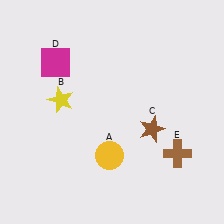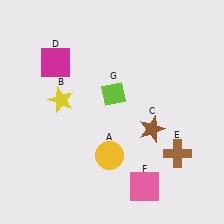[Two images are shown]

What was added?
A pink square (F), a lime diamond (G) were added in Image 2.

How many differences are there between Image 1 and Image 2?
There are 2 differences between the two images.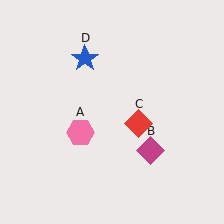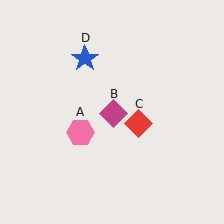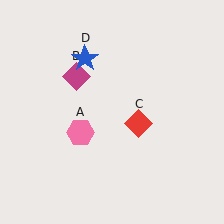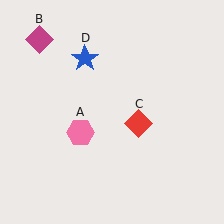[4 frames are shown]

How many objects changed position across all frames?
1 object changed position: magenta diamond (object B).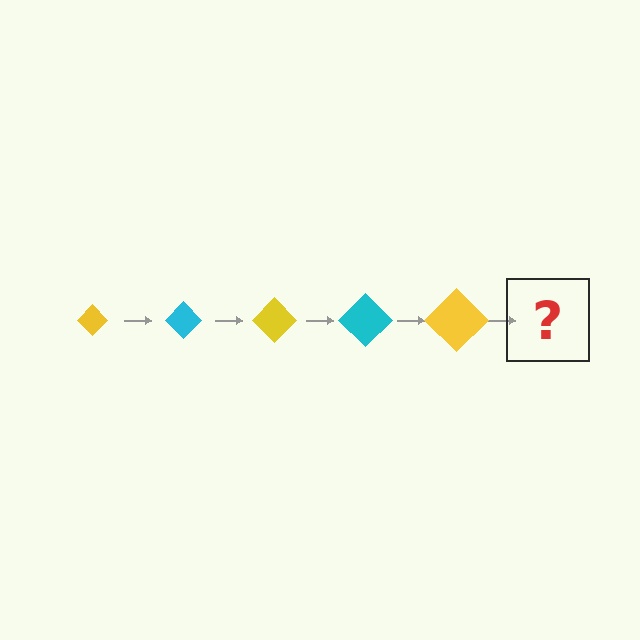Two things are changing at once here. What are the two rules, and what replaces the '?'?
The two rules are that the diamond grows larger each step and the color cycles through yellow and cyan. The '?' should be a cyan diamond, larger than the previous one.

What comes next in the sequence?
The next element should be a cyan diamond, larger than the previous one.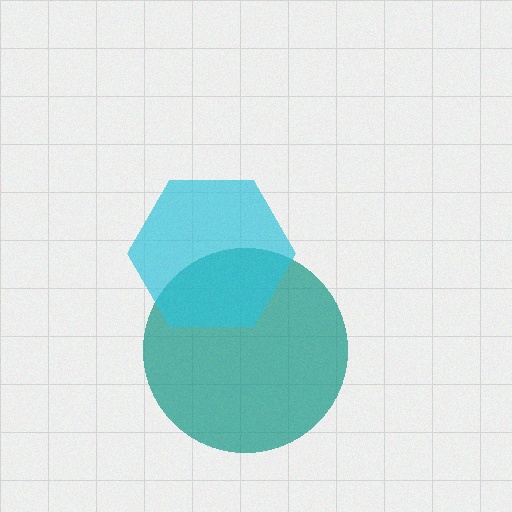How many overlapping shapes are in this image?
There are 2 overlapping shapes in the image.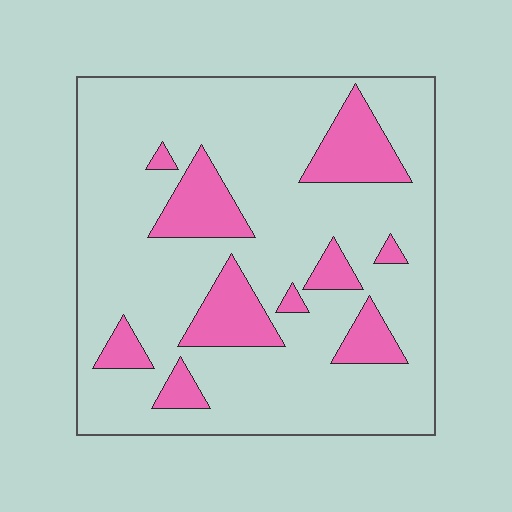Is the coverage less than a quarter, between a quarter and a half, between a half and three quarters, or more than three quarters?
Less than a quarter.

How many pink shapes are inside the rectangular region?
10.